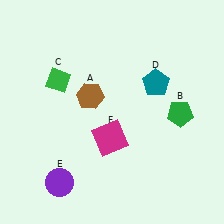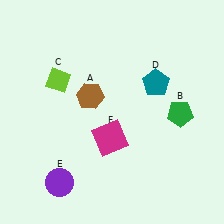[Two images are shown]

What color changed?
The diamond (C) changed from green in Image 1 to lime in Image 2.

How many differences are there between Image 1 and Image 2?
There is 1 difference between the two images.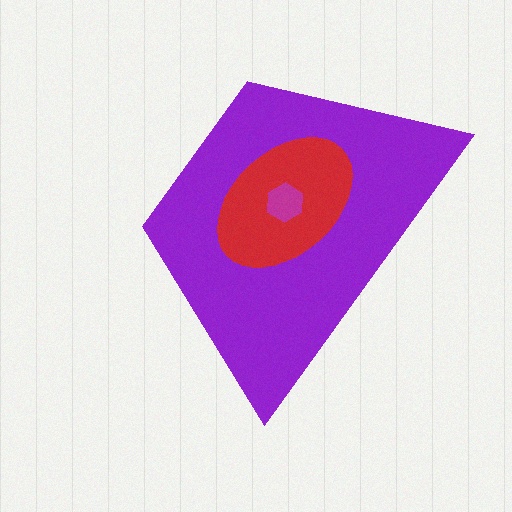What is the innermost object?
The magenta hexagon.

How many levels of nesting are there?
3.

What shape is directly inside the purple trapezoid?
The red ellipse.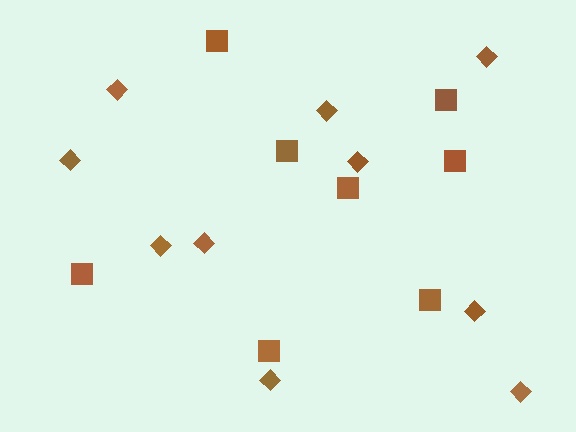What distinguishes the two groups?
There are 2 groups: one group of squares (8) and one group of diamonds (10).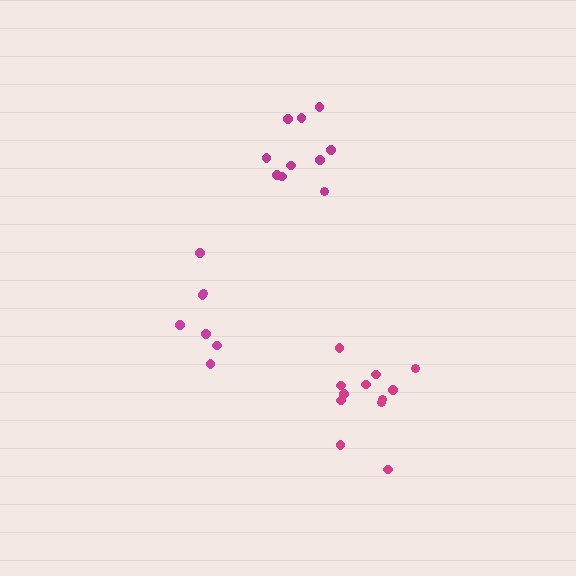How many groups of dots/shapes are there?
There are 3 groups.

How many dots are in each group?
Group 1: 10 dots, Group 2: 7 dots, Group 3: 12 dots (29 total).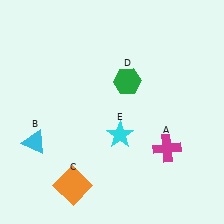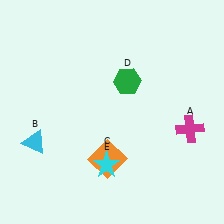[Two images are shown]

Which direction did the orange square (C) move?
The orange square (C) moved right.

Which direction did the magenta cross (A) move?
The magenta cross (A) moved right.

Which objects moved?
The objects that moved are: the magenta cross (A), the orange square (C), the cyan star (E).